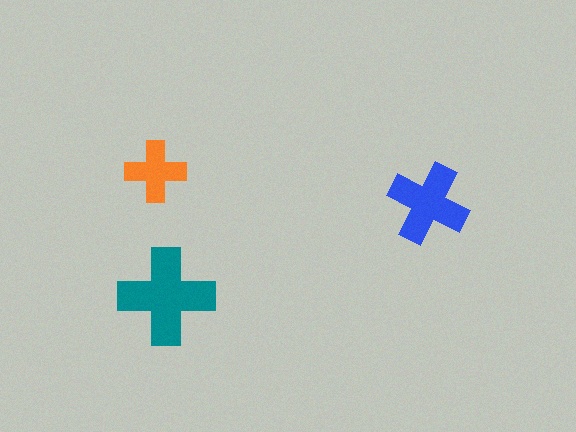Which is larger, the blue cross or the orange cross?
The blue one.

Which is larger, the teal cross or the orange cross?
The teal one.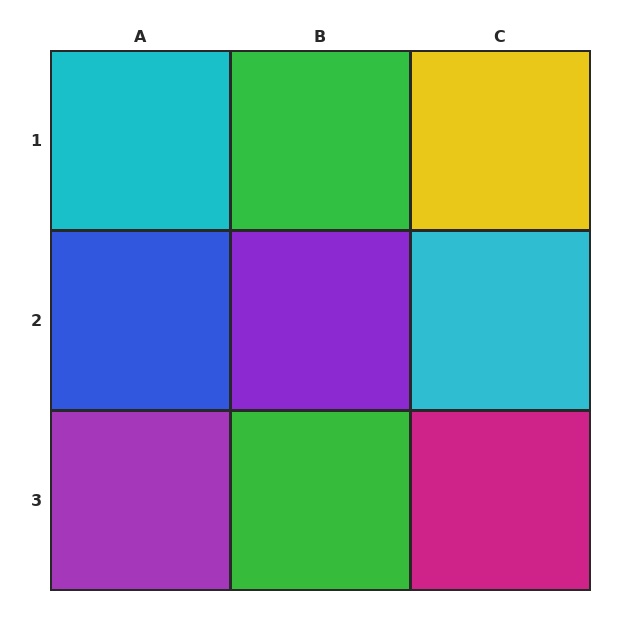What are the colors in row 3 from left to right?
Purple, green, magenta.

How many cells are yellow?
1 cell is yellow.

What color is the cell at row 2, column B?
Purple.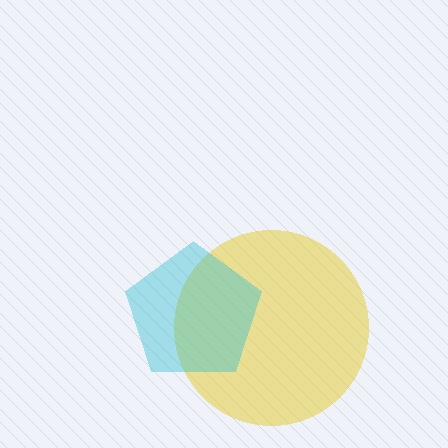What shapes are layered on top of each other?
The layered shapes are: a yellow circle, a cyan pentagon.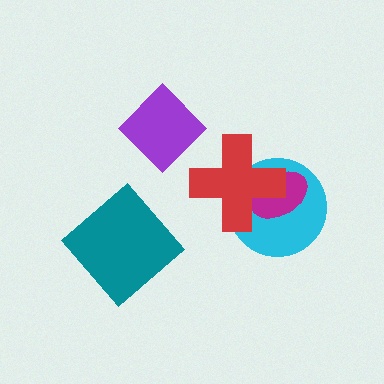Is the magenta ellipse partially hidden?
Yes, it is partially covered by another shape.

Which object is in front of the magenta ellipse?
The red cross is in front of the magenta ellipse.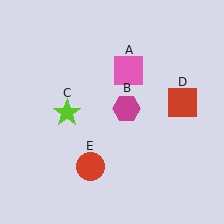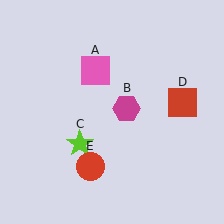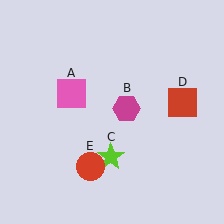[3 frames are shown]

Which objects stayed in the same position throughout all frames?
Magenta hexagon (object B) and red square (object D) and red circle (object E) remained stationary.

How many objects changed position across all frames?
2 objects changed position: pink square (object A), lime star (object C).